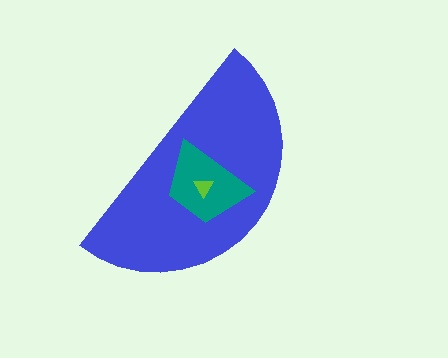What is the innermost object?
The lime triangle.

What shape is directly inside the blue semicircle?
The teal trapezoid.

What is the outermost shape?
The blue semicircle.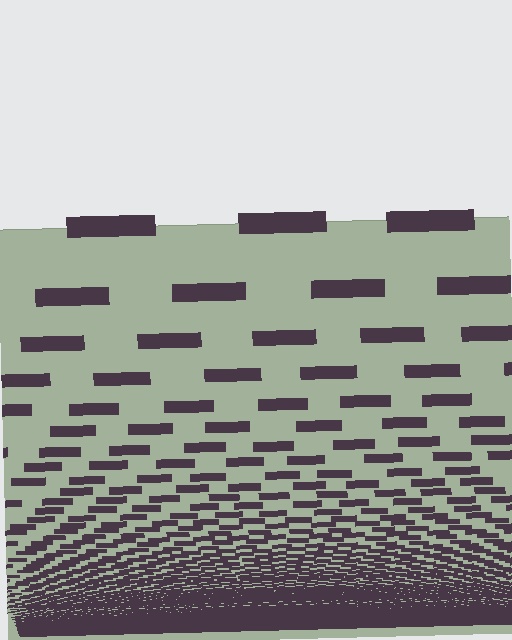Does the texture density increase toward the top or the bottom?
Density increases toward the bottom.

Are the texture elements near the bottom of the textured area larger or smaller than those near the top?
Smaller. The gradient is inverted — elements near the bottom are smaller and denser.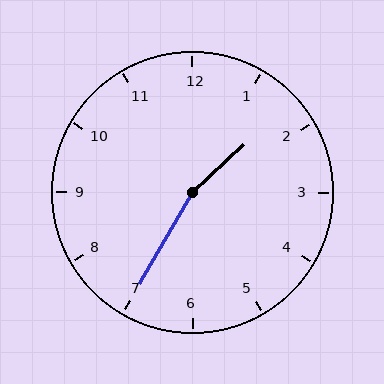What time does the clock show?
1:35.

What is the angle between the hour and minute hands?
Approximately 162 degrees.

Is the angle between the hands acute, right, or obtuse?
It is obtuse.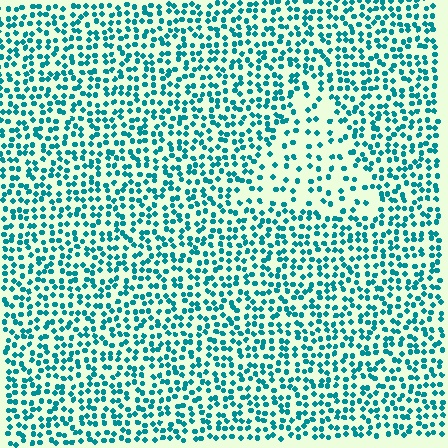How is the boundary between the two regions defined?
The boundary is defined by a change in element density (approximately 2.1x ratio). All elements are the same color, size, and shape.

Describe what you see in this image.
The image contains small teal elements arranged at two different densities. A triangle-shaped region is visible where the elements are less densely packed than the surrounding area.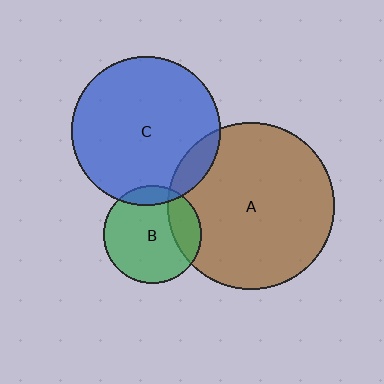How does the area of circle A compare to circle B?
Approximately 2.9 times.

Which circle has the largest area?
Circle A (brown).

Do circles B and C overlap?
Yes.